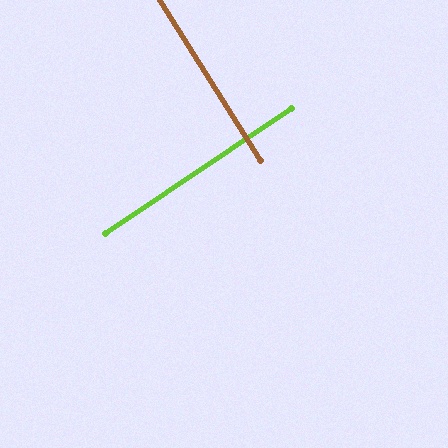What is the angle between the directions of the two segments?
Approximately 88 degrees.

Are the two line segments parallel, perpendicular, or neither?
Perpendicular — they meet at approximately 88°.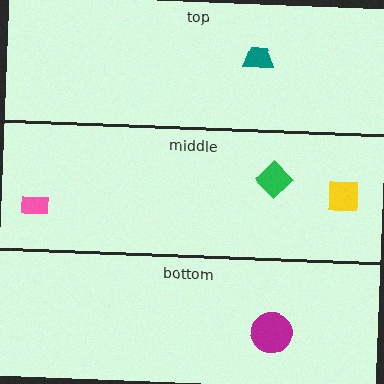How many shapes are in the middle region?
3.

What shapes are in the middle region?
The green diamond, the yellow square, the pink rectangle.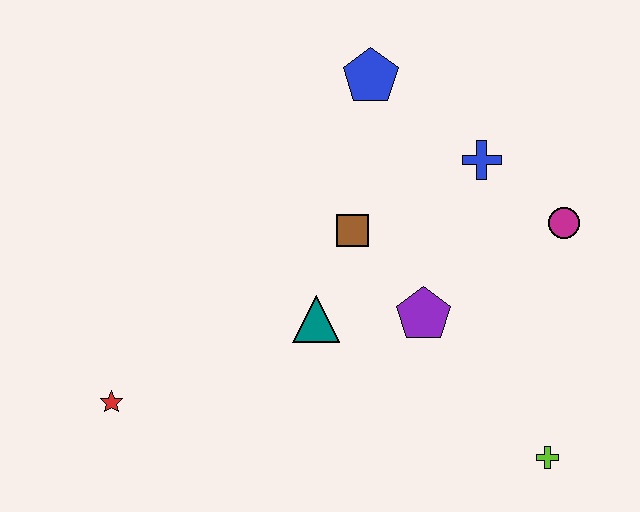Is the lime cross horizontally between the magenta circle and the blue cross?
Yes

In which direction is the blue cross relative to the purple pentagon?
The blue cross is above the purple pentagon.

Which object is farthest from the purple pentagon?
The red star is farthest from the purple pentagon.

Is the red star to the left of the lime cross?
Yes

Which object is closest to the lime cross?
The purple pentagon is closest to the lime cross.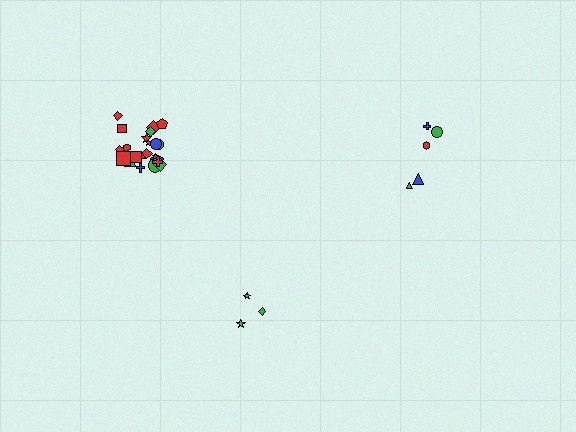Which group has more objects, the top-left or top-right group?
The top-left group.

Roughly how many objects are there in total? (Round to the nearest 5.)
Roughly 30 objects in total.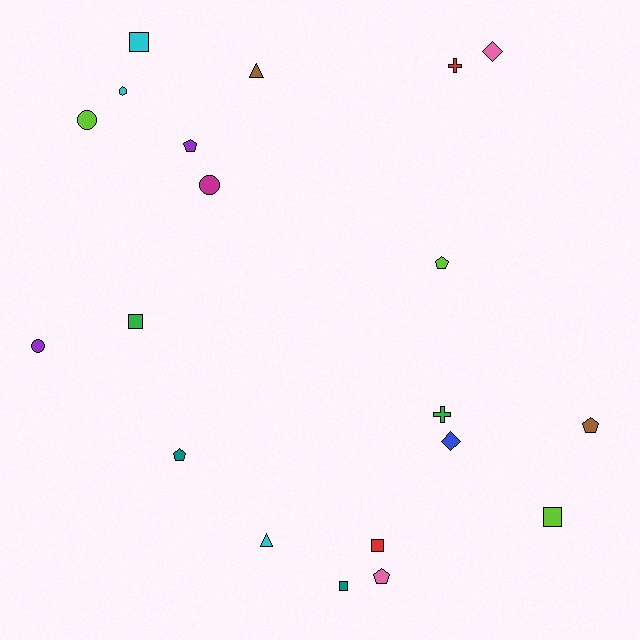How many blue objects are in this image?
There is 1 blue object.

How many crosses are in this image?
There are 2 crosses.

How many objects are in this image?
There are 20 objects.